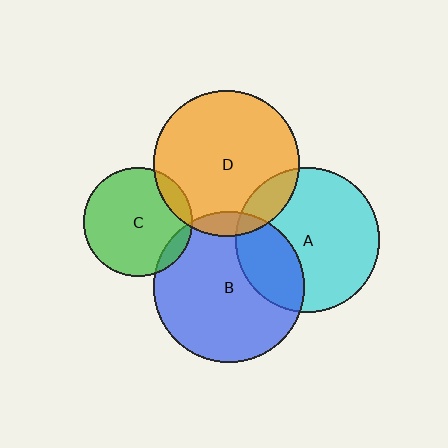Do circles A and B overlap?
Yes.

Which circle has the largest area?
Circle B (blue).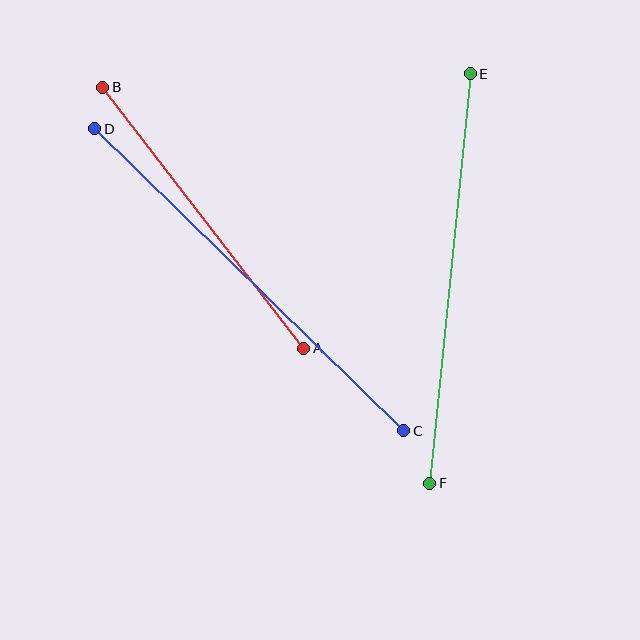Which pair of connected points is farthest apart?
Points C and D are farthest apart.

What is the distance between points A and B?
The distance is approximately 329 pixels.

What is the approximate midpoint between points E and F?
The midpoint is at approximately (450, 278) pixels.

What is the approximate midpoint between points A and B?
The midpoint is at approximately (203, 218) pixels.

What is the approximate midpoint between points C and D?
The midpoint is at approximately (249, 280) pixels.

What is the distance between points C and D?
The distance is approximately 432 pixels.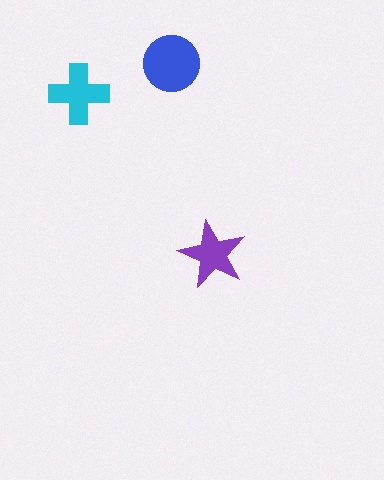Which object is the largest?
The blue circle.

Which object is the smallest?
The purple star.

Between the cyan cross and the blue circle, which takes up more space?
The blue circle.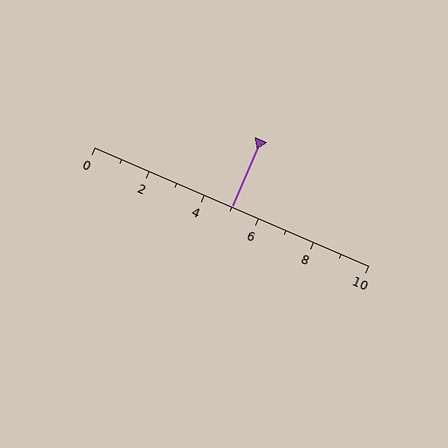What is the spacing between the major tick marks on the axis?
The major ticks are spaced 2 apart.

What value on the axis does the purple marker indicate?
The marker indicates approximately 5.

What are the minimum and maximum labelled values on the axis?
The axis runs from 0 to 10.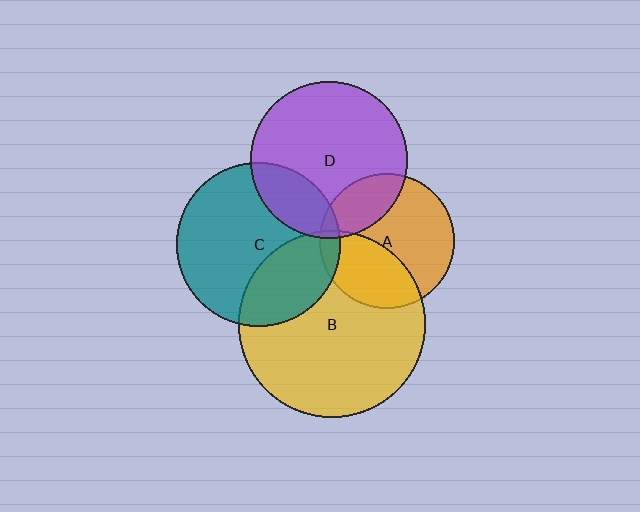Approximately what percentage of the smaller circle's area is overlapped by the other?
Approximately 25%.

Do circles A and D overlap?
Yes.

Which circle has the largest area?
Circle B (yellow).